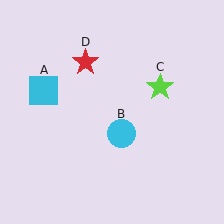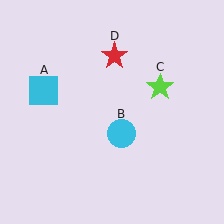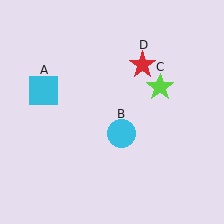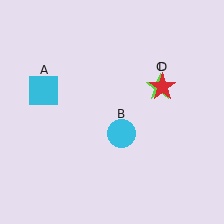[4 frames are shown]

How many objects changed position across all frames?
1 object changed position: red star (object D).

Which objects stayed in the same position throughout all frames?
Cyan square (object A) and cyan circle (object B) and lime star (object C) remained stationary.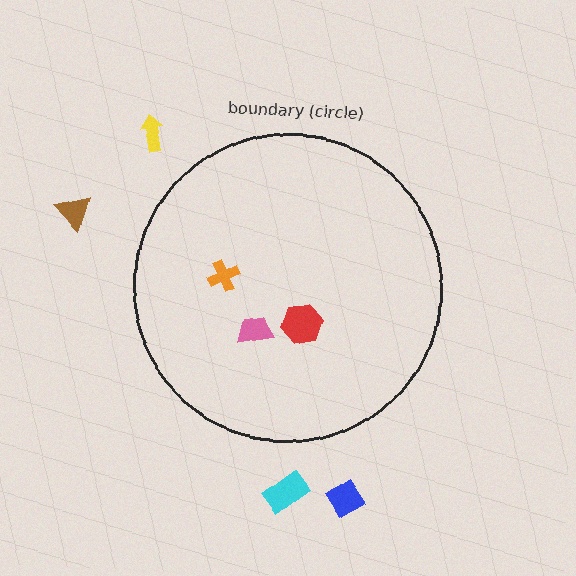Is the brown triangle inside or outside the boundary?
Outside.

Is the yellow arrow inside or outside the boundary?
Outside.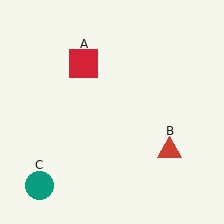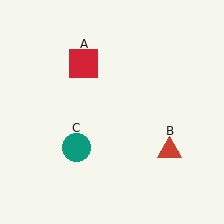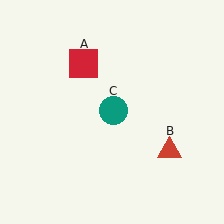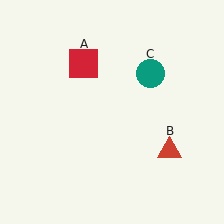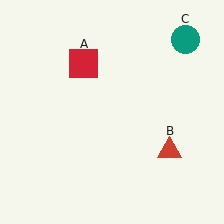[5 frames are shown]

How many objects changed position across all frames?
1 object changed position: teal circle (object C).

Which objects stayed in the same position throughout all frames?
Red square (object A) and red triangle (object B) remained stationary.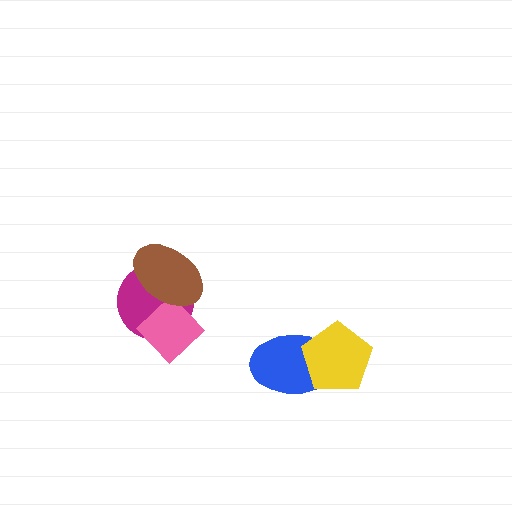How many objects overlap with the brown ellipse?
2 objects overlap with the brown ellipse.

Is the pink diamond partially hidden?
Yes, it is partially covered by another shape.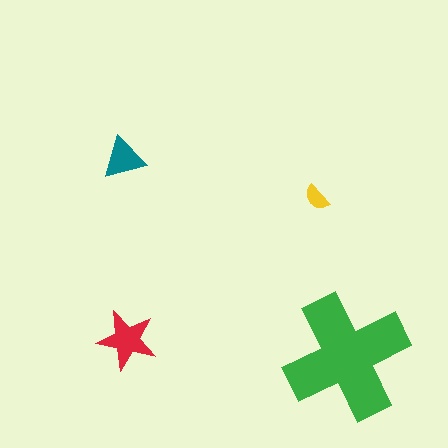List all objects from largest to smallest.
The green cross, the red star, the teal triangle, the yellow semicircle.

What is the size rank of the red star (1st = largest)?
2nd.